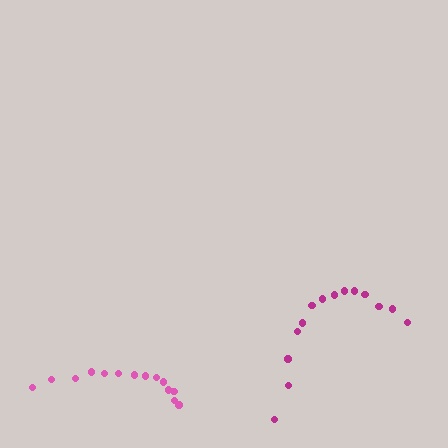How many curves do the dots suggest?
There are 2 distinct paths.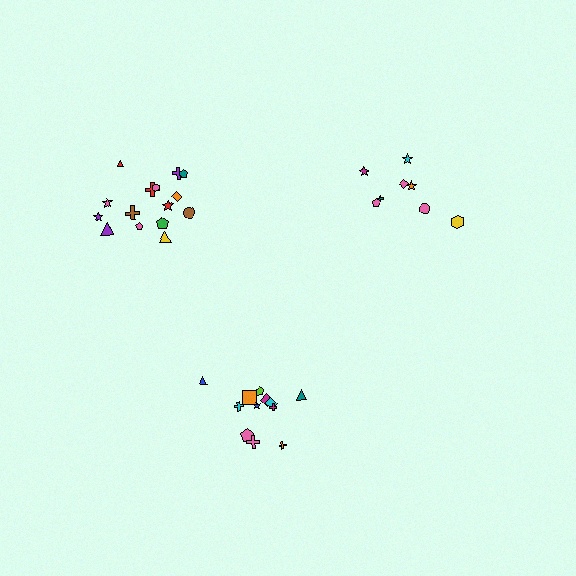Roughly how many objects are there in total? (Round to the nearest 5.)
Roughly 35 objects in total.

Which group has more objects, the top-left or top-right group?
The top-left group.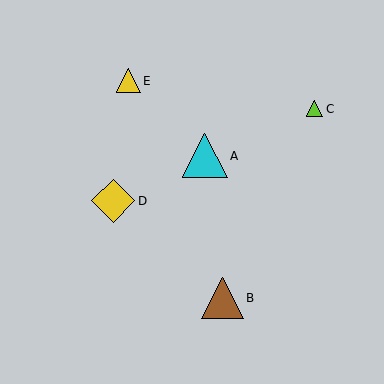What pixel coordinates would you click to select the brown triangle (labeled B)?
Click at (222, 298) to select the brown triangle B.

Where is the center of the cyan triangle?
The center of the cyan triangle is at (205, 156).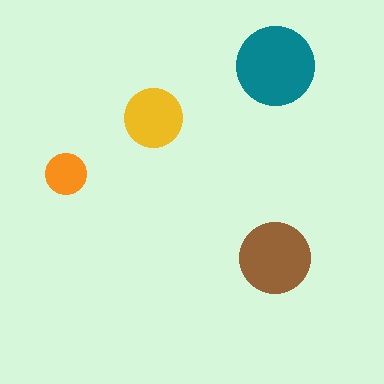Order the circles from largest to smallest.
the teal one, the brown one, the yellow one, the orange one.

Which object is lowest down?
The brown circle is bottommost.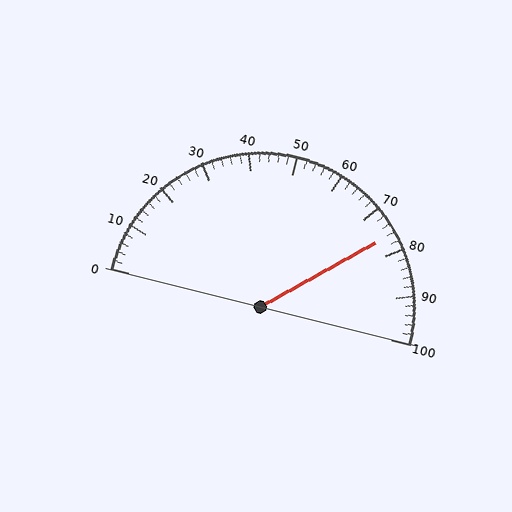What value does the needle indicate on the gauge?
The needle indicates approximately 76.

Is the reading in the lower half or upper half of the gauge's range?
The reading is in the upper half of the range (0 to 100).